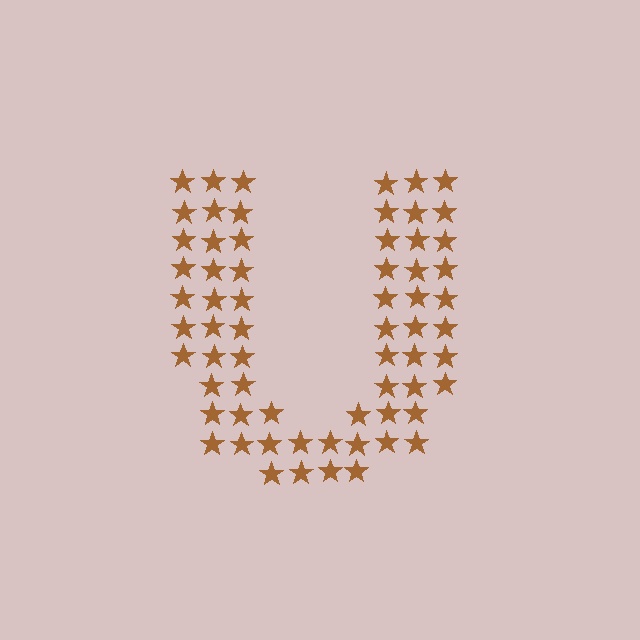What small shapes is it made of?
It is made of small stars.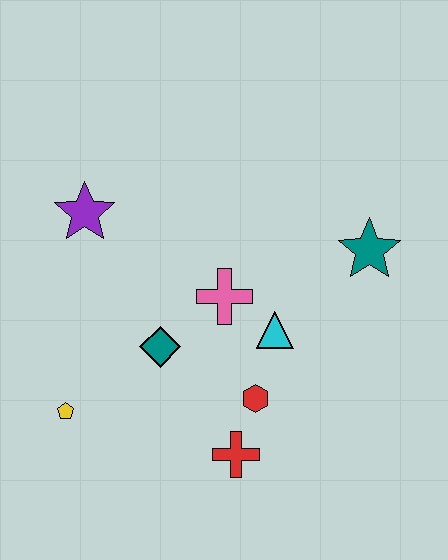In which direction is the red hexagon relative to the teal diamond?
The red hexagon is to the right of the teal diamond.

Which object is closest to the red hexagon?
The red cross is closest to the red hexagon.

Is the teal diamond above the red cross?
Yes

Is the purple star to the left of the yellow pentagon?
No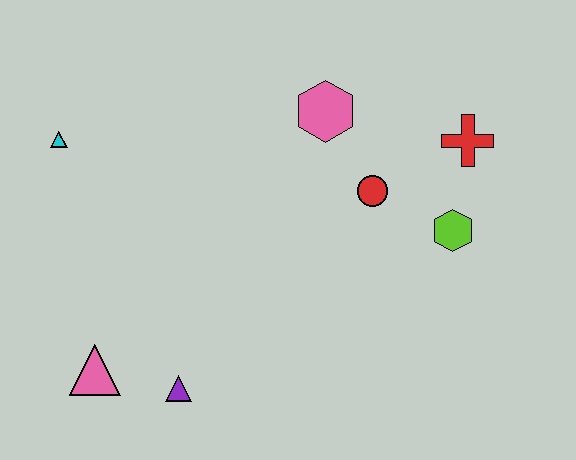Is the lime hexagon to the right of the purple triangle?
Yes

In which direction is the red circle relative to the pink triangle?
The red circle is to the right of the pink triangle.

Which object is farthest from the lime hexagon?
The cyan triangle is farthest from the lime hexagon.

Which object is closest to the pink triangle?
The purple triangle is closest to the pink triangle.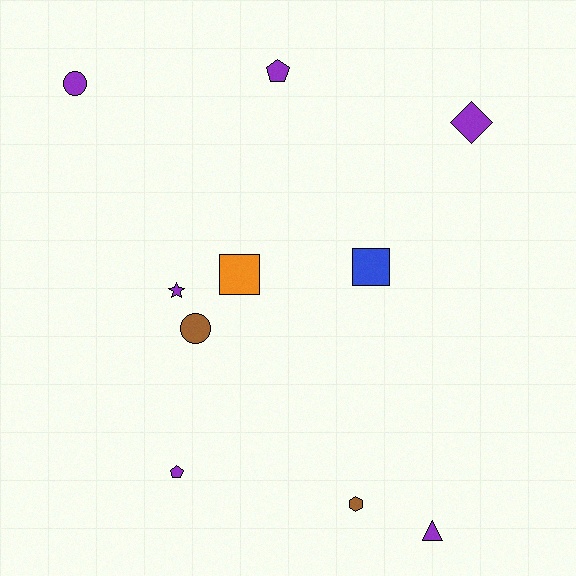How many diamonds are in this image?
There is 1 diamond.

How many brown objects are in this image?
There are 2 brown objects.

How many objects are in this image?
There are 10 objects.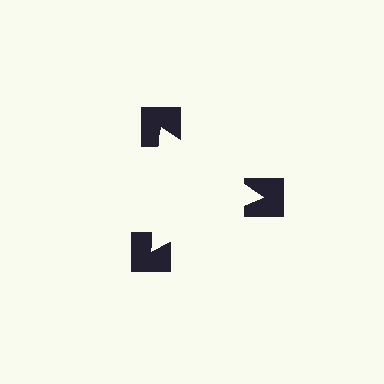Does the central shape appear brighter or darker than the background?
It typically appears slightly brighter than the background, even though no actual brightness change is drawn.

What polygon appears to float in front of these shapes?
An illusory triangle — its edges are inferred from the aligned wedge cuts in the notched squares, not physically drawn.